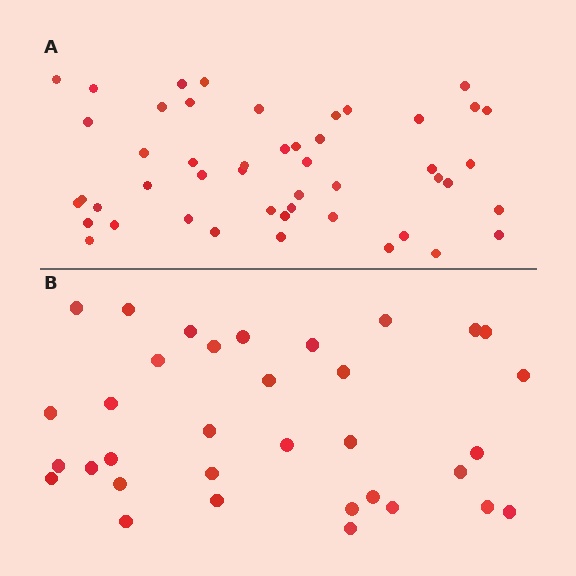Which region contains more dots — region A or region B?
Region A (the top region) has more dots.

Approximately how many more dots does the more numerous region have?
Region A has approximately 15 more dots than region B.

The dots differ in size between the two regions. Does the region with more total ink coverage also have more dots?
No. Region B has more total ink coverage because its dots are larger, but region A actually contains more individual dots. Total area can be misleading — the number of items is what matters here.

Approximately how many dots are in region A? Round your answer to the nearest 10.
About 50 dots. (The exact count is 48, which rounds to 50.)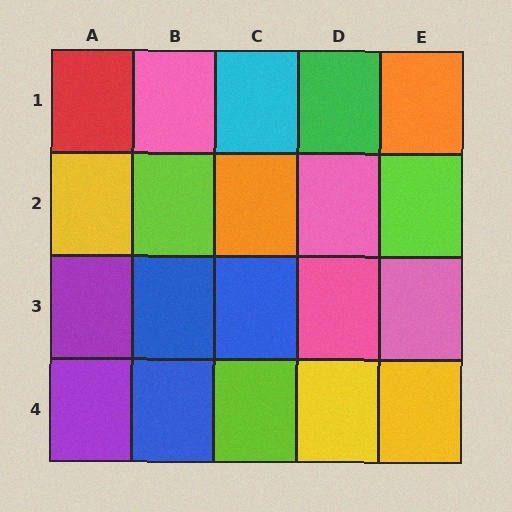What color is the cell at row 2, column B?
Lime.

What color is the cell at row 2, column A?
Yellow.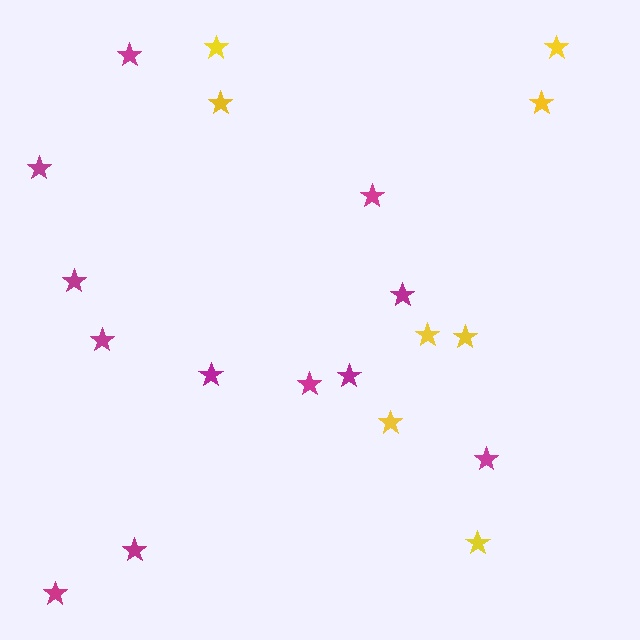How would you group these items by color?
There are 2 groups: one group of magenta stars (12) and one group of yellow stars (8).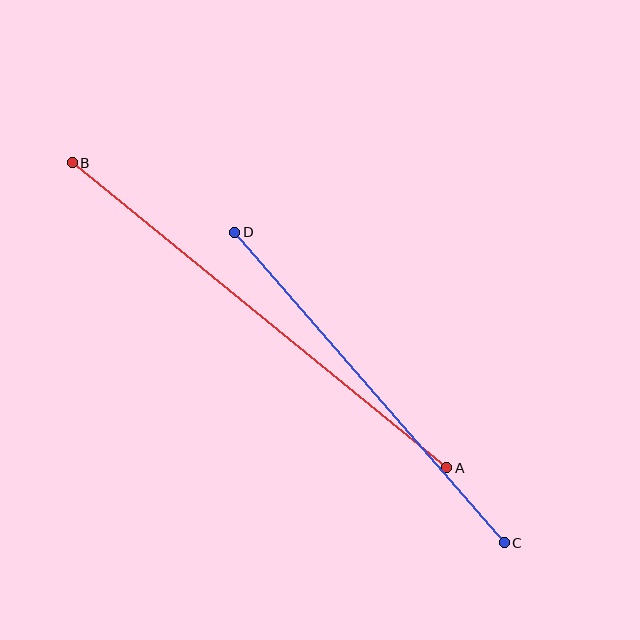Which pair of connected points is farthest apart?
Points A and B are farthest apart.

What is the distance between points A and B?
The distance is approximately 483 pixels.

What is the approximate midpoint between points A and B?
The midpoint is at approximately (259, 315) pixels.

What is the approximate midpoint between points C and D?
The midpoint is at approximately (369, 388) pixels.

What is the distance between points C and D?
The distance is approximately 411 pixels.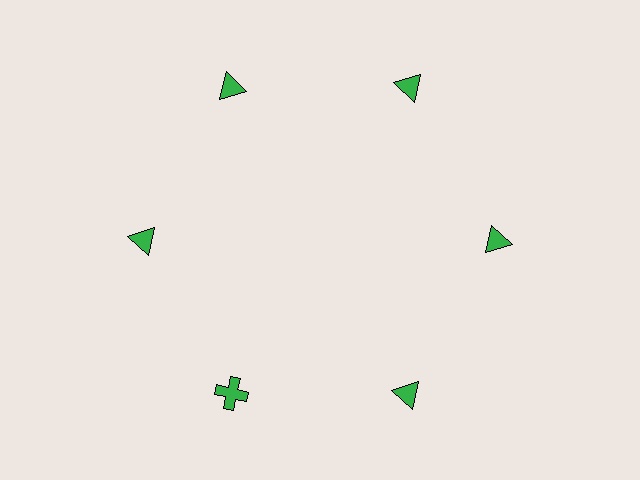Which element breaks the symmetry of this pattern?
The green cross at roughly the 7 o'clock position breaks the symmetry. All other shapes are green triangles.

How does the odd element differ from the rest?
It has a different shape: cross instead of triangle.